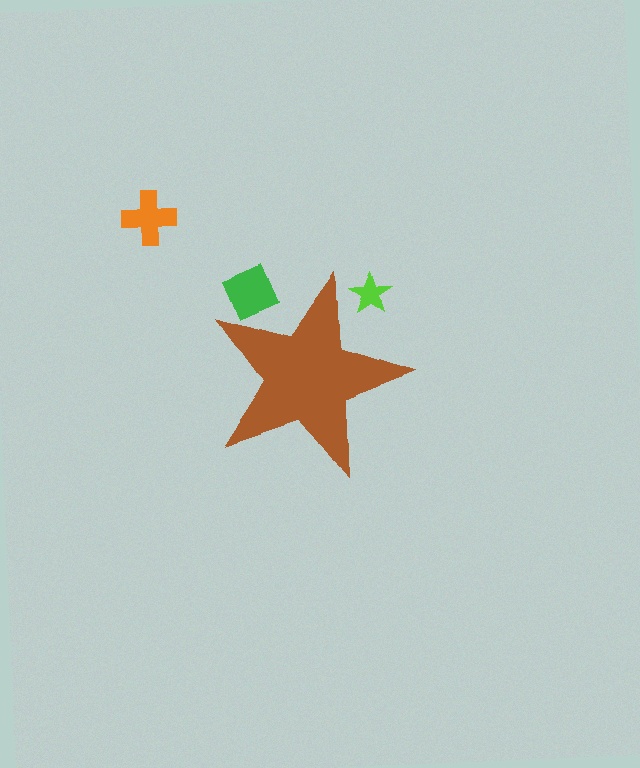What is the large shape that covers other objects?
A brown star.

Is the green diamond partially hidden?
Yes, the green diamond is partially hidden behind the brown star.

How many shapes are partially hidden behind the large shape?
2 shapes are partially hidden.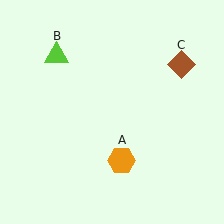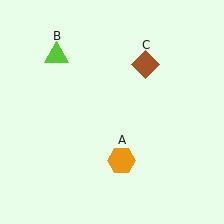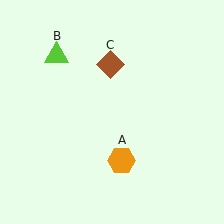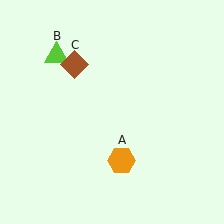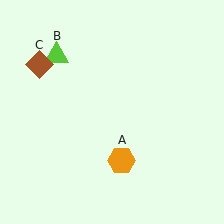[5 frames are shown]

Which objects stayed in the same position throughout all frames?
Orange hexagon (object A) and lime triangle (object B) remained stationary.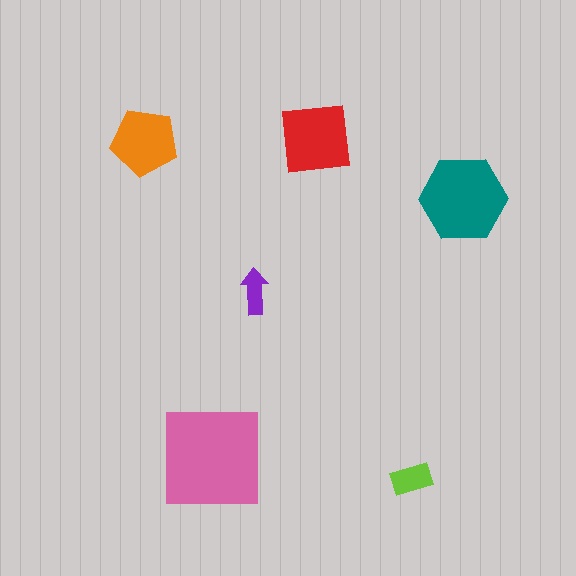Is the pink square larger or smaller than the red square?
Larger.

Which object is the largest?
The pink square.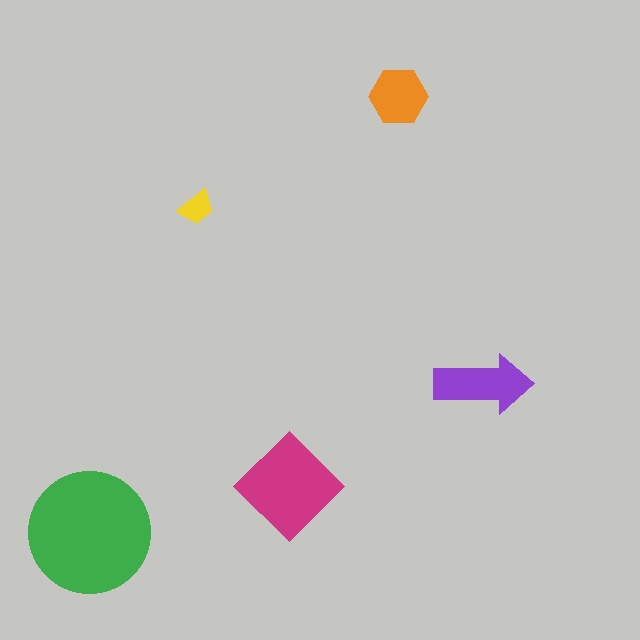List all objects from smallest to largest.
The yellow trapezoid, the orange hexagon, the purple arrow, the magenta diamond, the green circle.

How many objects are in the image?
There are 5 objects in the image.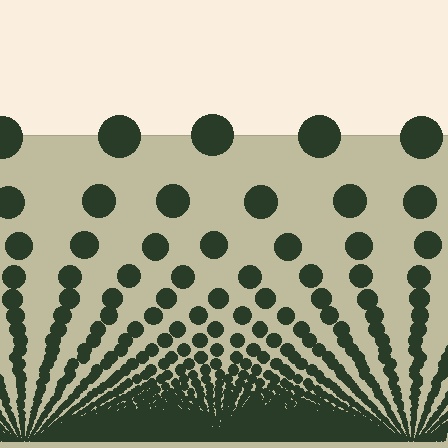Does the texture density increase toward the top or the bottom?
Density increases toward the bottom.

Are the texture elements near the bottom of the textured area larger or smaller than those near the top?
Smaller. The gradient is inverted — elements near the bottom are smaller and denser.